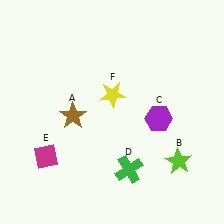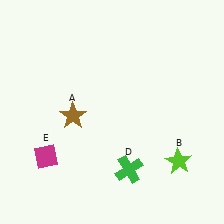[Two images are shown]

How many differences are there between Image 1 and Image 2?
There are 2 differences between the two images.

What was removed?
The purple hexagon (C), the yellow star (F) were removed in Image 2.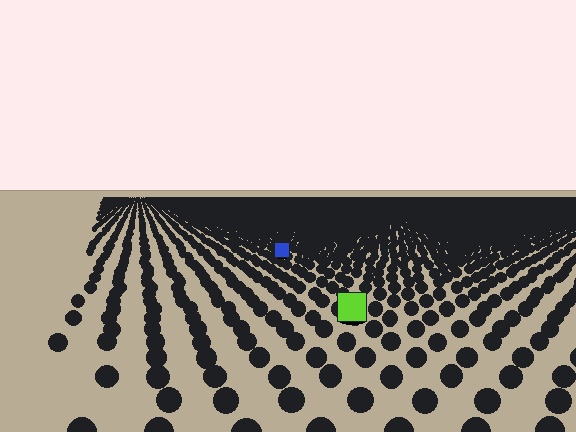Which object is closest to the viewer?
The lime square is closest. The texture marks near it are larger and more spread out.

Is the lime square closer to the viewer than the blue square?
Yes. The lime square is closer — you can tell from the texture gradient: the ground texture is coarser near it.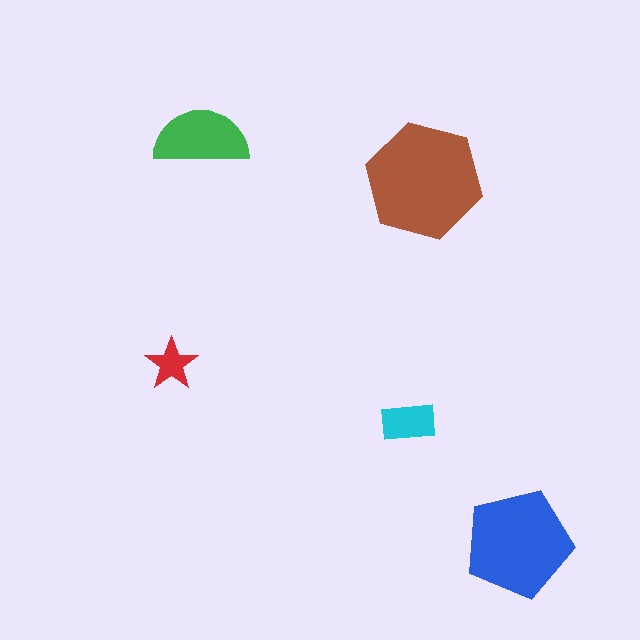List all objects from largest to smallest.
The brown hexagon, the blue pentagon, the green semicircle, the cyan rectangle, the red star.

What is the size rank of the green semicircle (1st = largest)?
3rd.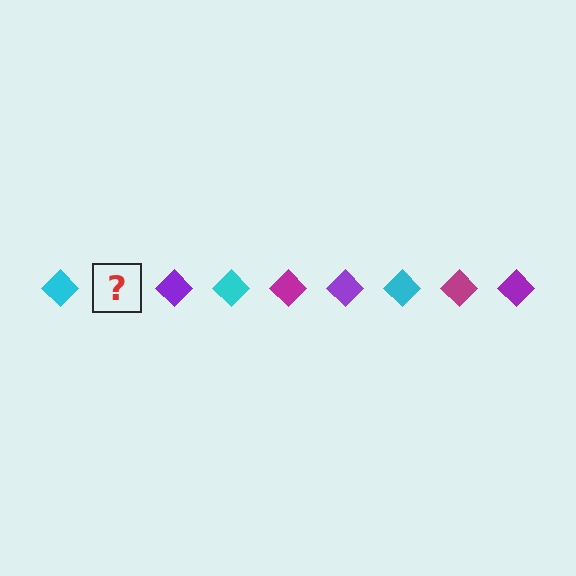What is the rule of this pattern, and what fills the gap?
The rule is that the pattern cycles through cyan, magenta, purple diamonds. The gap should be filled with a magenta diamond.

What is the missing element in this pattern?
The missing element is a magenta diamond.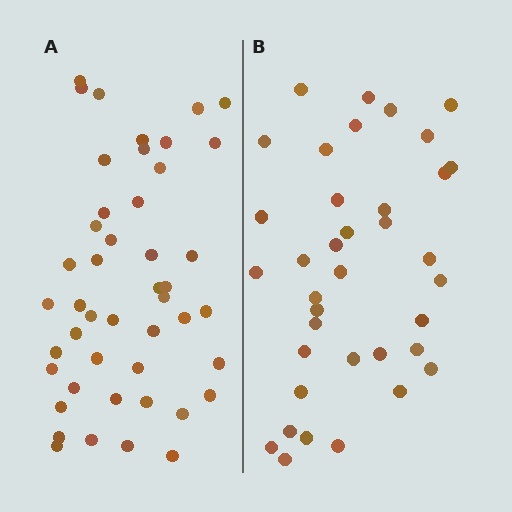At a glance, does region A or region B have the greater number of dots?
Region A (the left region) has more dots.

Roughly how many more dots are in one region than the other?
Region A has roughly 8 or so more dots than region B.